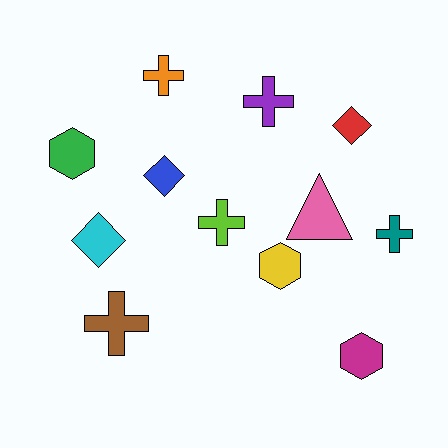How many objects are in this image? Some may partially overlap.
There are 12 objects.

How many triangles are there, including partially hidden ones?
There is 1 triangle.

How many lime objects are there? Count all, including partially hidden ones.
There is 1 lime object.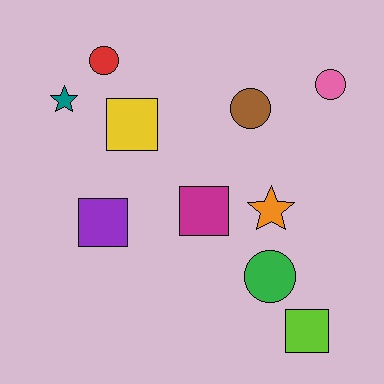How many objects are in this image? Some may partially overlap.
There are 10 objects.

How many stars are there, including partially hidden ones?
There are 2 stars.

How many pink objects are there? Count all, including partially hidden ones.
There is 1 pink object.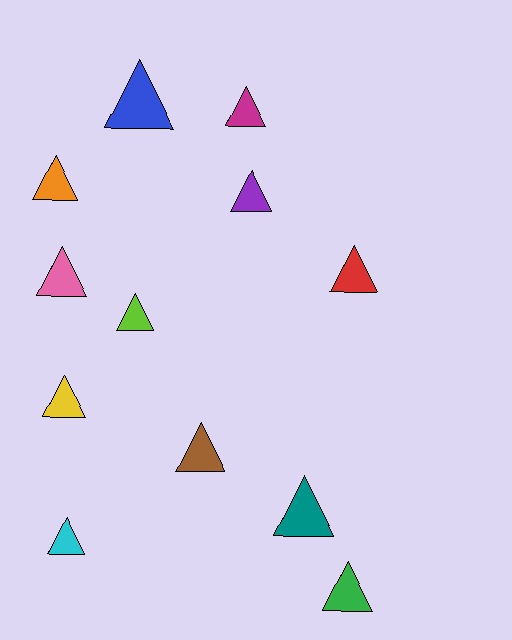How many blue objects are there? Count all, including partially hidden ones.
There is 1 blue object.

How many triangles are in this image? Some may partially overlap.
There are 12 triangles.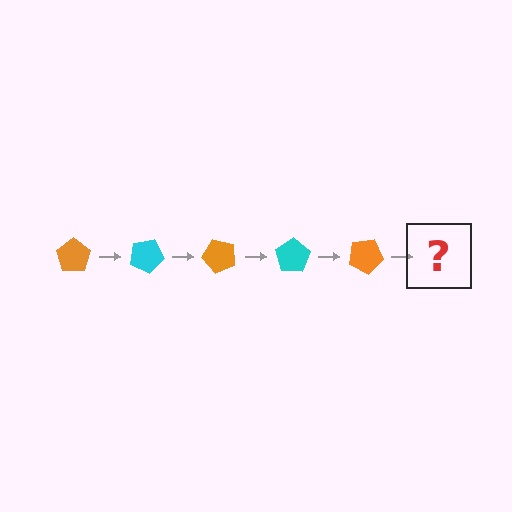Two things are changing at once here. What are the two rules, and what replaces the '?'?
The two rules are that it rotates 25 degrees each step and the color cycles through orange and cyan. The '?' should be a cyan pentagon, rotated 125 degrees from the start.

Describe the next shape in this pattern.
It should be a cyan pentagon, rotated 125 degrees from the start.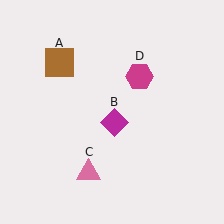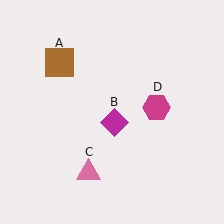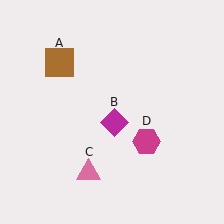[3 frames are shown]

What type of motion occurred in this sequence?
The magenta hexagon (object D) rotated clockwise around the center of the scene.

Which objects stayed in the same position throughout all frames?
Brown square (object A) and magenta diamond (object B) and pink triangle (object C) remained stationary.